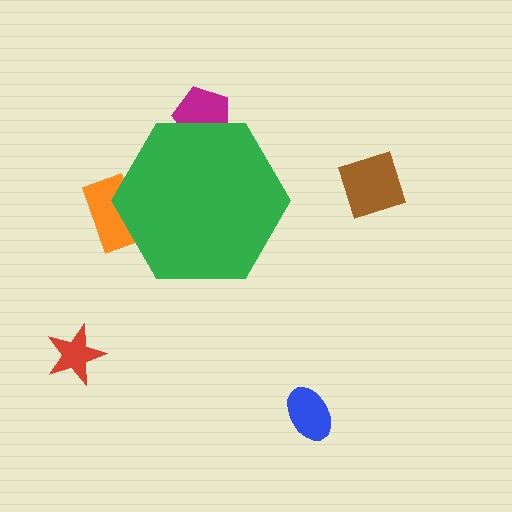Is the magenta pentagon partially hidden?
Yes, the magenta pentagon is partially hidden behind the green hexagon.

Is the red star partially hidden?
No, the red star is fully visible.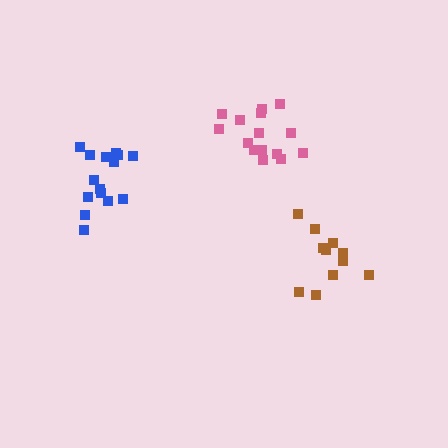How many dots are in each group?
Group 1: 11 dots, Group 2: 15 dots, Group 3: 15 dots (41 total).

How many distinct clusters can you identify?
There are 3 distinct clusters.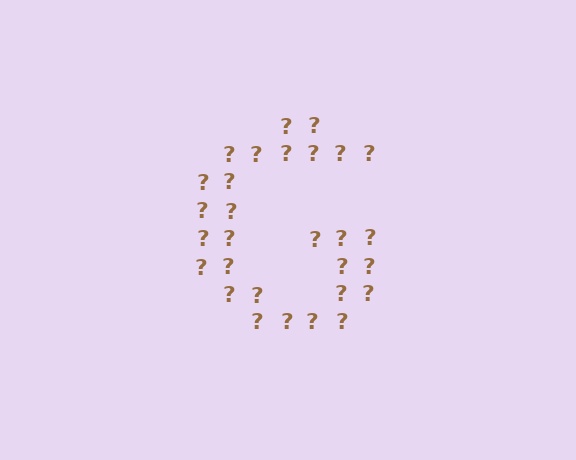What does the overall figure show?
The overall figure shows the letter G.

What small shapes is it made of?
It is made of small question marks.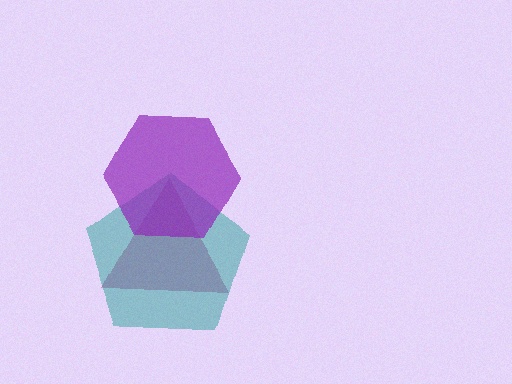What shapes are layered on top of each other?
The layered shapes are: a magenta triangle, a teal pentagon, a purple hexagon.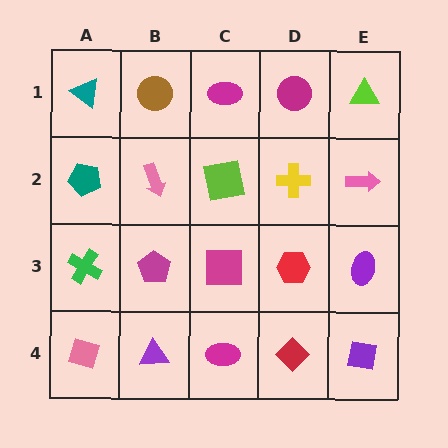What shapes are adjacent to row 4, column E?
A purple ellipse (row 3, column E), a red diamond (row 4, column D).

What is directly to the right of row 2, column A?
A pink arrow.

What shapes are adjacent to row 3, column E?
A pink arrow (row 2, column E), a purple square (row 4, column E), a red hexagon (row 3, column D).